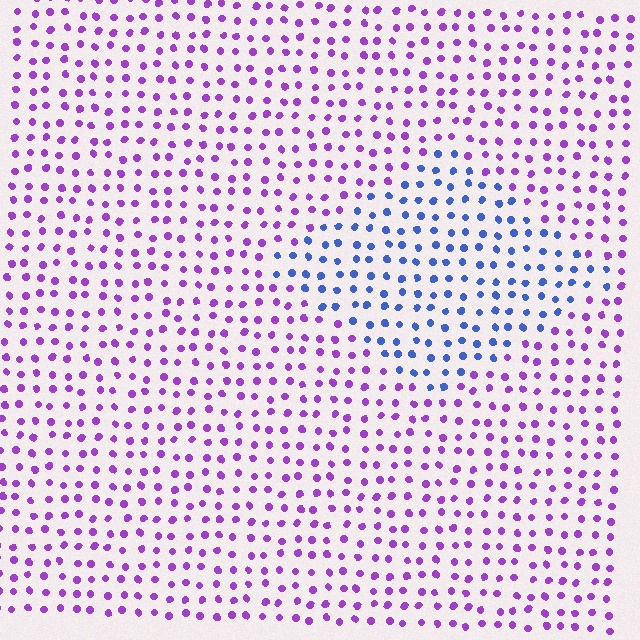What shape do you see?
I see a diamond.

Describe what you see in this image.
The image is filled with small purple elements in a uniform arrangement. A diamond-shaped region is visible where the elements are tinted to a slightly different hue, forming a subtle color boundary.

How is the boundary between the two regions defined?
The boundary is defined purely by a slight shift in hue (about 58 degrees). Spacing, size, and orientation are identical on both sides.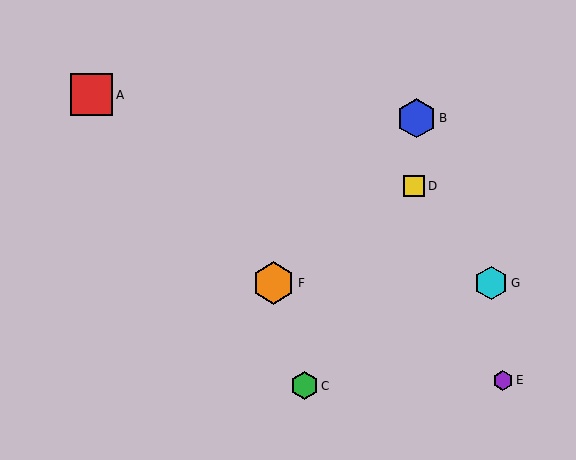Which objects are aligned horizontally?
Objects F, G are aligned horizontally.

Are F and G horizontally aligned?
Yes, both are at y≈283.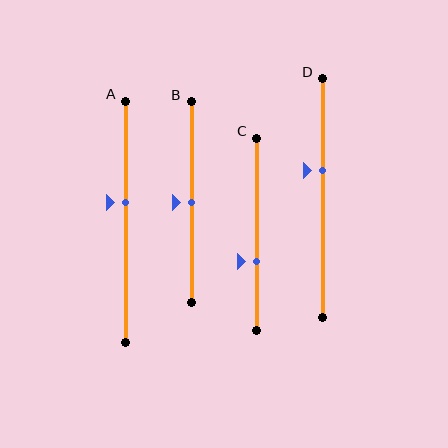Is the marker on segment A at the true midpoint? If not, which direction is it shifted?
No, the marker on segment A is shifted upward by about 8% of the segment length.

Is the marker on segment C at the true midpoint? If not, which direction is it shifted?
No, the marker on segment C is shifted downward by about 14% of the segment length.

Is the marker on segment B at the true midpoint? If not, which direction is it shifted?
Yes, the marker on segment B is at the true midpoint.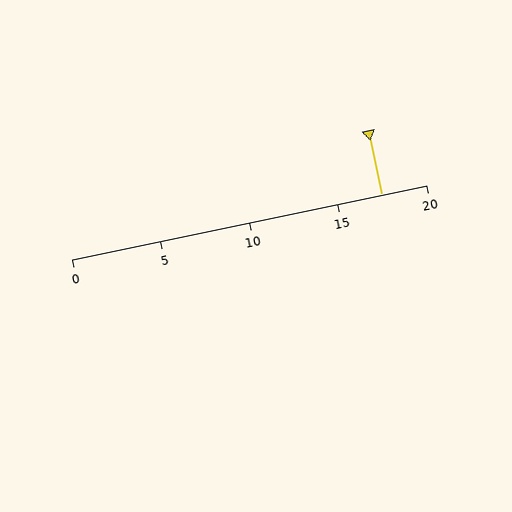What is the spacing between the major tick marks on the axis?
The major ticks are spaced 5 apart.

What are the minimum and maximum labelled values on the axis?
The axis runs from 0 to 20.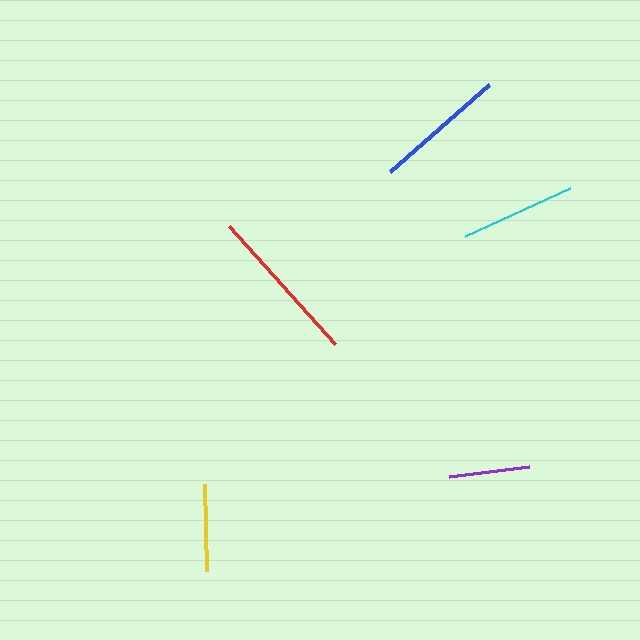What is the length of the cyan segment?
The cyan segment is approximately 115 pixels long.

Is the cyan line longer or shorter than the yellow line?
The cyan line is longer than the yellow line.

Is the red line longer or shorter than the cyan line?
The red line is longer than the cyan line.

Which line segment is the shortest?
The purple line is the shortest at approximately 81 pixels.